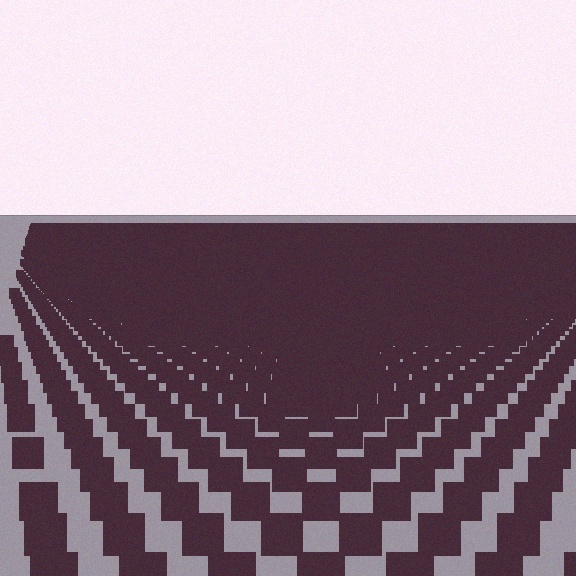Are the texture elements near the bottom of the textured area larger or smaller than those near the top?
Larger. Near the bottom, elements are closer to the viewer and appear at a bigger on-screen size.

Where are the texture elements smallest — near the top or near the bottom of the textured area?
Near the top.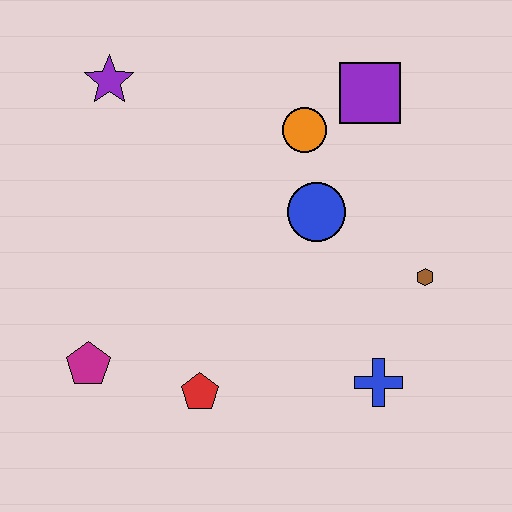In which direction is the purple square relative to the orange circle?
The purple square is to the right of the orange circle.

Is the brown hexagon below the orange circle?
Yes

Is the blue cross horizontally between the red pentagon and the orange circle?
No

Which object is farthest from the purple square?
The magenta pentagon is farthest from the purple square.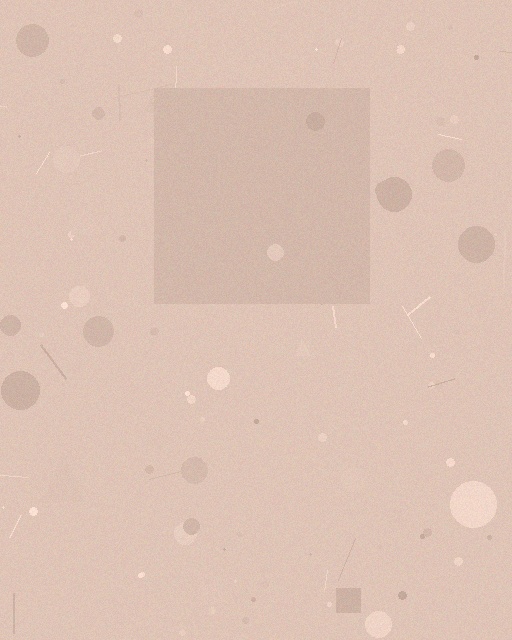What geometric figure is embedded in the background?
A square is embedded in the background.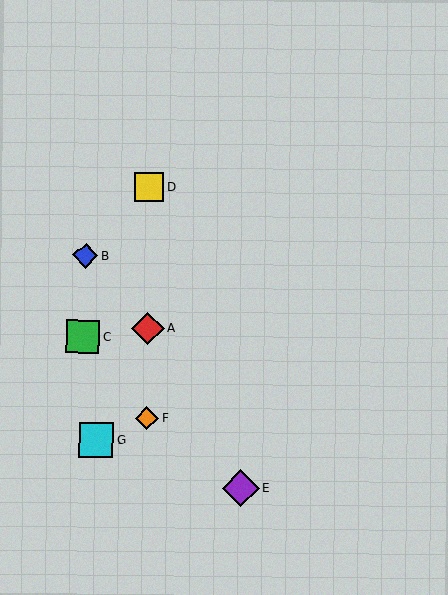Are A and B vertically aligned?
No, A is at x≈148 and B is at x≈86.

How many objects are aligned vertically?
3 objects (A, D, F) are aligned vertically.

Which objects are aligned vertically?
Objects A, D, F are aligned vertically.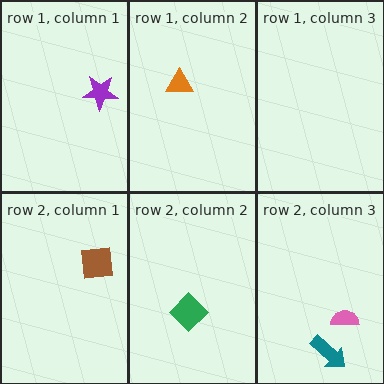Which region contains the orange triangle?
The row 1, column 2 region.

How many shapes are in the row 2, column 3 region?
2.